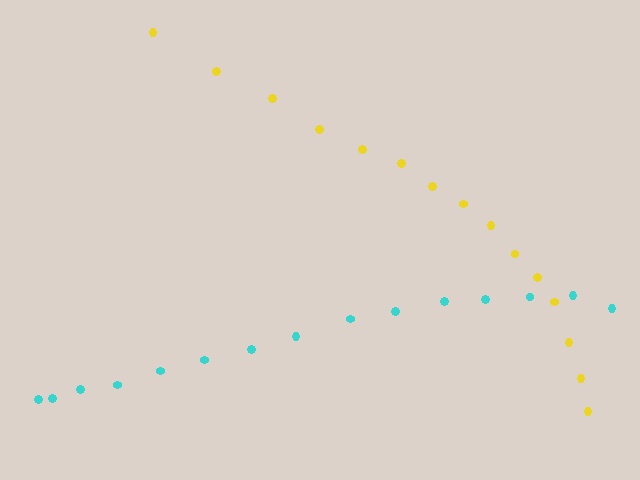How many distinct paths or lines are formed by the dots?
There are 2 distinct paths.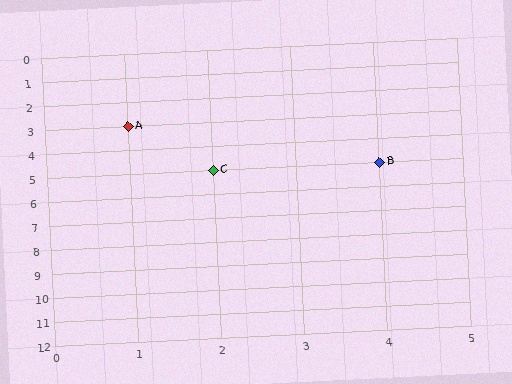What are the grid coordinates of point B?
Point B is at grid coordinates (4, 5).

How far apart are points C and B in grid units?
Points C and B are 2 columns apart.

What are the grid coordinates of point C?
Point C is at grid coordinates (2, 5).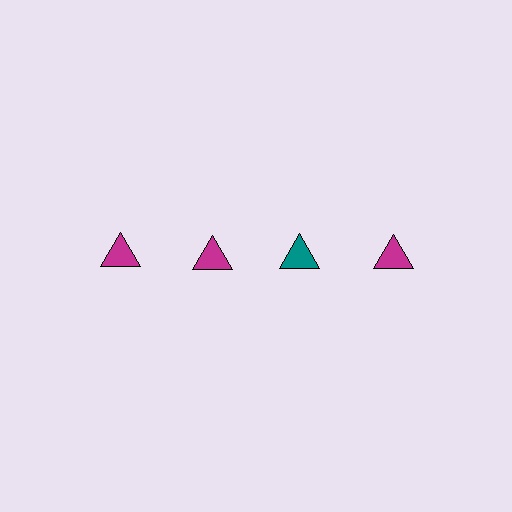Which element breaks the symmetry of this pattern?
The teal triangle in the top row, center column breaks the symmetry. All other shapes are magenta triangles.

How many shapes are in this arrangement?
There are 4 shapes arranged in a grid pattern.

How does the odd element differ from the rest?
It has a different color: teal instead of magenta.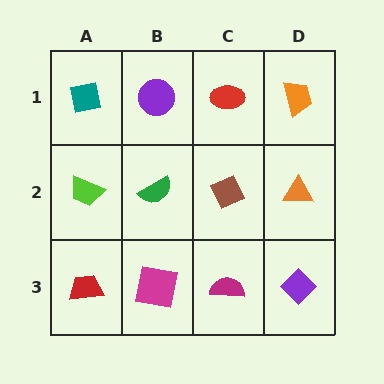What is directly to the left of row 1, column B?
A teal square.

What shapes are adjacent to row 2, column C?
A red ellipse (row 1, column C), a magenta semicircle (row 3, column C), a green semicircle (row 2, column B), an orange triangle (row 2, column D).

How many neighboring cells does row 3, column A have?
2.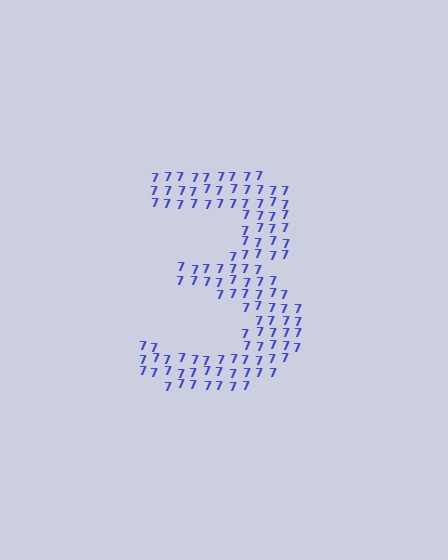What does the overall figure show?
The overall figure shows the digit 3.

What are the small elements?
The small elements are digit 7's.